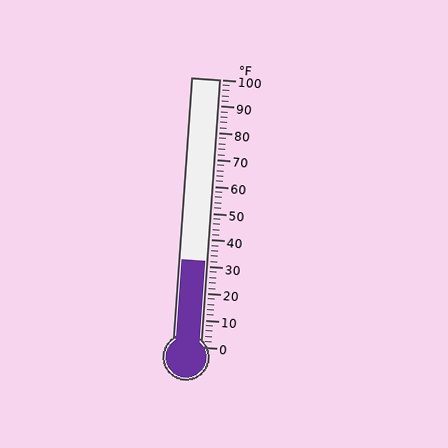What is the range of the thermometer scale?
The thermometer scale ranges from 0°F to 100°F.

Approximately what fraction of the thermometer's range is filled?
The thermometer is filled to approximately 30% of its range.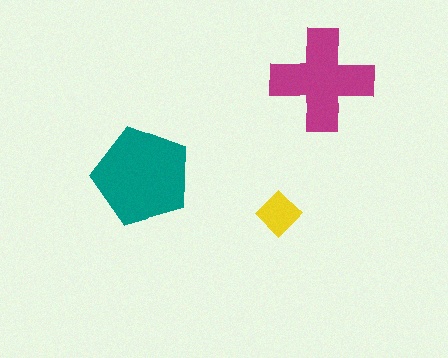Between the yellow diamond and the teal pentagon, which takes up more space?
The teal pentagon.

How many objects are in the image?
There are 3 objects in the image.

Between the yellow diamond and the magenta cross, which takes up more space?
The magenta cross.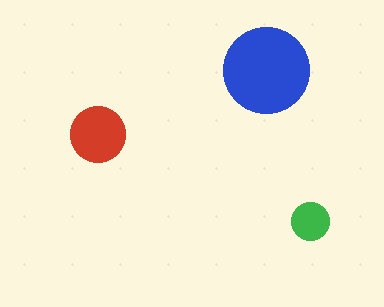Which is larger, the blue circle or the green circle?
The blue one.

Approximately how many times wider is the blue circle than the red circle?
About 1.5 times wider.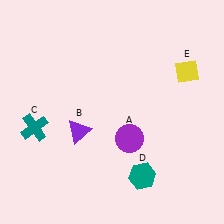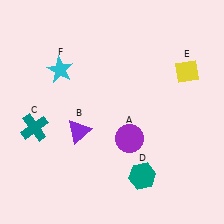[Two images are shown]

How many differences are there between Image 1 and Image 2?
There is 1 difference between the two images.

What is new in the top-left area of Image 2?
A cyan star (F) was added in the top-left area of Image 2.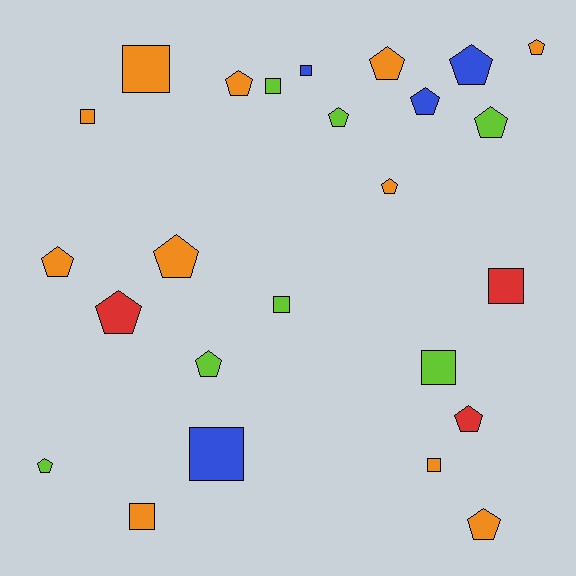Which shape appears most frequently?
Pentagon, with 15 objects.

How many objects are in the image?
There are 25 objects.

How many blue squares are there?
There are 2 blue squares.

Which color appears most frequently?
Orange, with 11 objects.